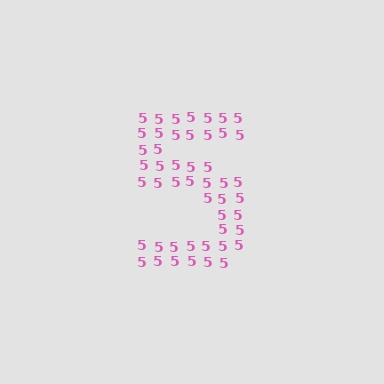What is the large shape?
The large shape is the digit 5.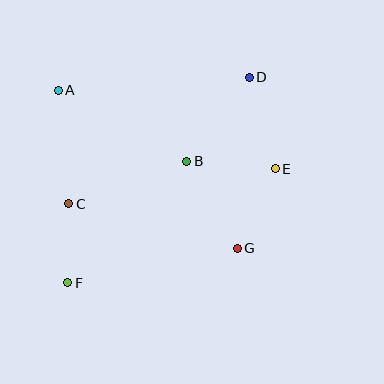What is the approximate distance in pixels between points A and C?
The distance between A and C is approximately 114 pixels.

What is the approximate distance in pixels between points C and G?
The distance between C and G is approximately 174 pixels.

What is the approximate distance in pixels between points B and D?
The distance between B and D is approximately 104 pixels.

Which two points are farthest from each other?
Points D and F are farthest from each other.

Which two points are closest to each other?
Points C and F are closest to each other.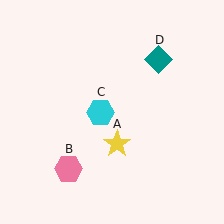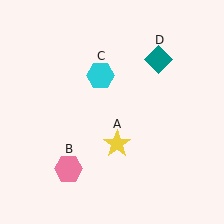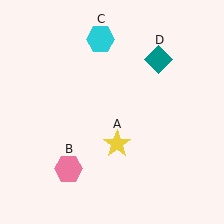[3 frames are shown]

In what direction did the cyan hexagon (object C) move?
The cyan hexagon (object C) moved up.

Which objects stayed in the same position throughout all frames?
Yellow star (object A) and pink hexagon (object B) and teal diamond (object D) remained stationary.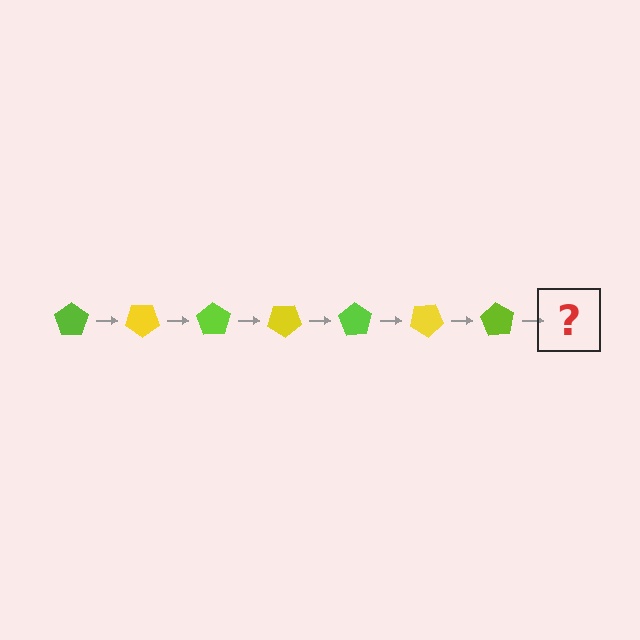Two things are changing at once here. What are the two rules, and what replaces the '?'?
The two rules are that it rotates 35 degrees each step and the color cycles through lime and yellow. The '?' should be a yellow pentagon, rotated 245 degrees from the start.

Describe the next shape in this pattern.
It should be a yellow pentagon, rotated 245 degrees from the start.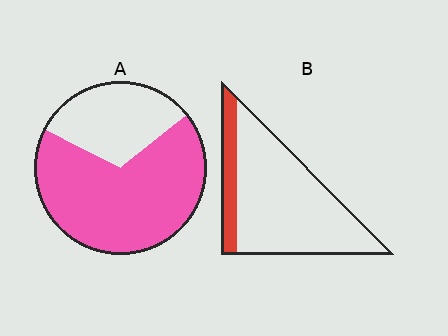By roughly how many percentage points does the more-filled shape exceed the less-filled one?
By roughly 50 percentage points (A over B).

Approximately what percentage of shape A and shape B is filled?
A is approximately 70% and B is approximately 20%.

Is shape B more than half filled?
No.